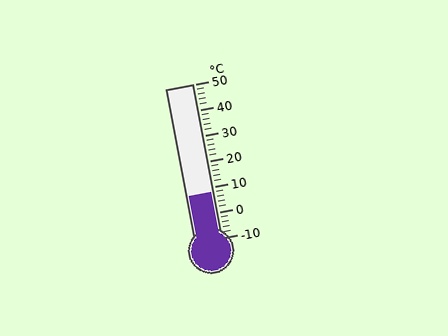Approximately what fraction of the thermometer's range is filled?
The thermometer is filled to approximately 30% of its range.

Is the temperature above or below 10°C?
The temperature is below 10°C.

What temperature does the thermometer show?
The thermometer shows approximately 8°C.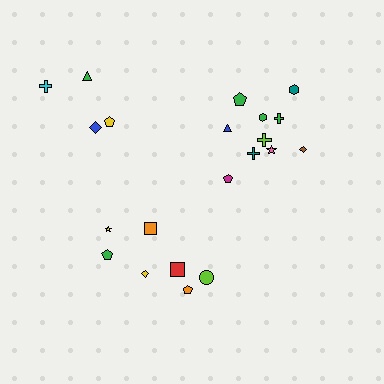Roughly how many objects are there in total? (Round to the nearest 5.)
Roughly 20 objects in total.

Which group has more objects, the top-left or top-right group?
The top-right group.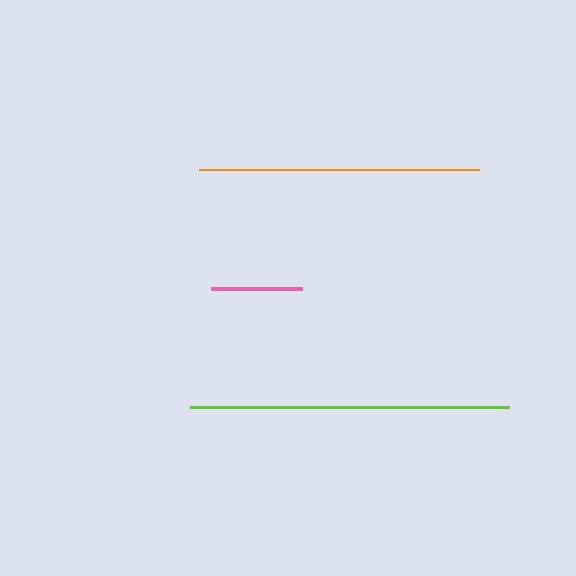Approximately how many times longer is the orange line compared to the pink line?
The orange line is approximately 3.1 times the length of the pink line.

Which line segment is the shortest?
The pink line is the shortest at approximately 92 pixels.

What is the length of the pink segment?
The pink segment is approximately 92 pixels long.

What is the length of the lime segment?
The lime segment is approximately 319 pixels long.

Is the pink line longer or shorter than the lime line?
The lime line is longer than the pink line.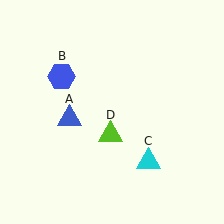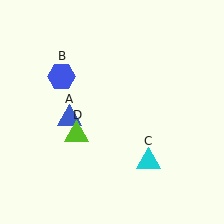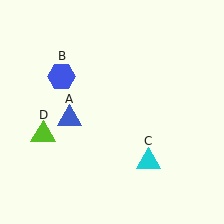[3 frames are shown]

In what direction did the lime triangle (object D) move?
The lime triangle (object D) moved left.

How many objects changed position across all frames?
1 object changed position: lime triangle (object D).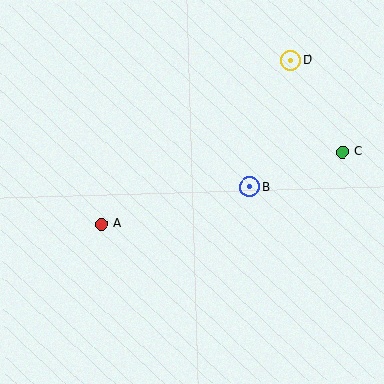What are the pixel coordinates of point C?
Point C is at (342, 152).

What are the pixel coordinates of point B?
Point B is at (250, 187).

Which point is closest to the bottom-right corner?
Point C is closest to the bottom-right corner.